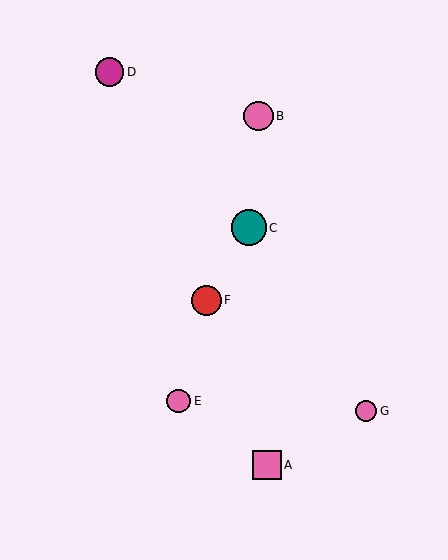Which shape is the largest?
The teal circle (labeled C) is the largest.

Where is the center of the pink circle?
The center of the pink circle is at (179, 401).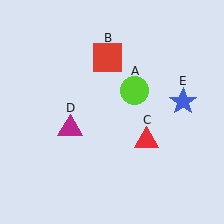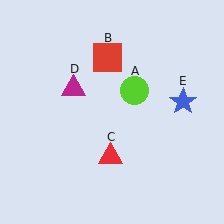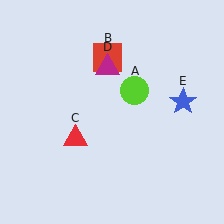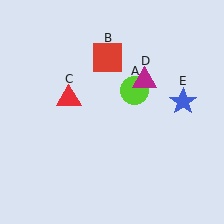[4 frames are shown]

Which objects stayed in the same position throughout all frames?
Lime circle (object A) and red square (object B) and blue star (object E) remained stationary.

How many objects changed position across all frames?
2 objects changed position: red triangle (object C), magenta triangle (object D).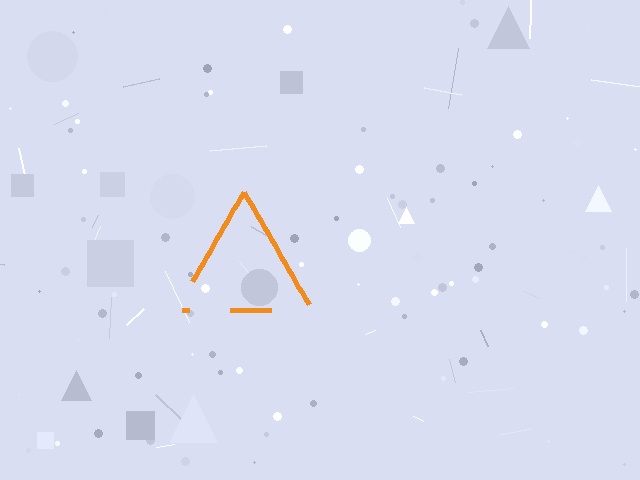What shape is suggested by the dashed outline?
The dashed outline suggests a triangle.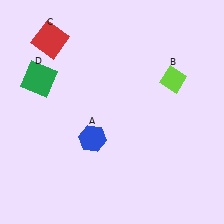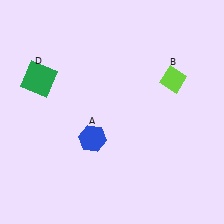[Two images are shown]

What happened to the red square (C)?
The red square (C) was removed in Image 2. It was in the top-left area of Image 1.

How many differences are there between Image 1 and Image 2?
There is 1 difference between the two images.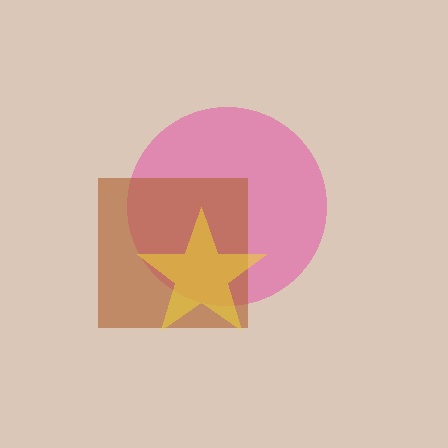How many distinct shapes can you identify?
There are 3 distinct shapes: a pink circle, a brown square, a yellow star.